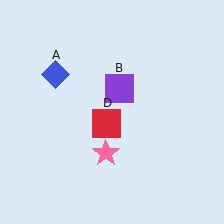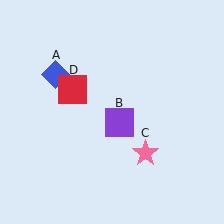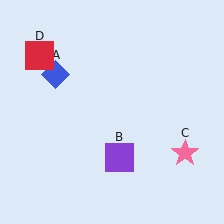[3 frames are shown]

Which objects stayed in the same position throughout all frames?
Blue diamond (object A) remained stationary.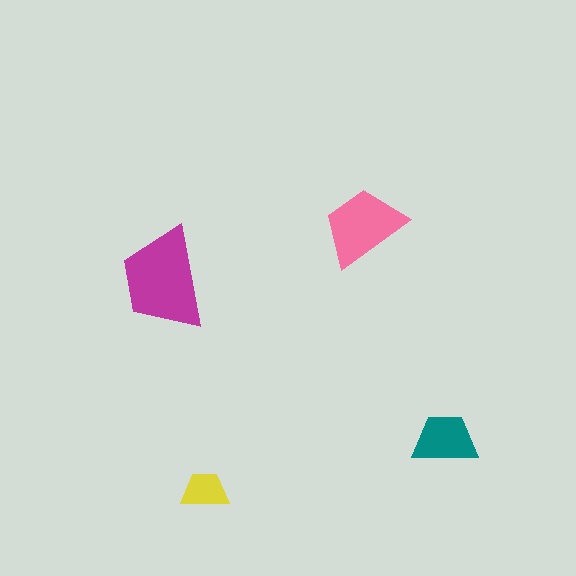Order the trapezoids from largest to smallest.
the magenta one, the pink one, the teal one, the yellow one.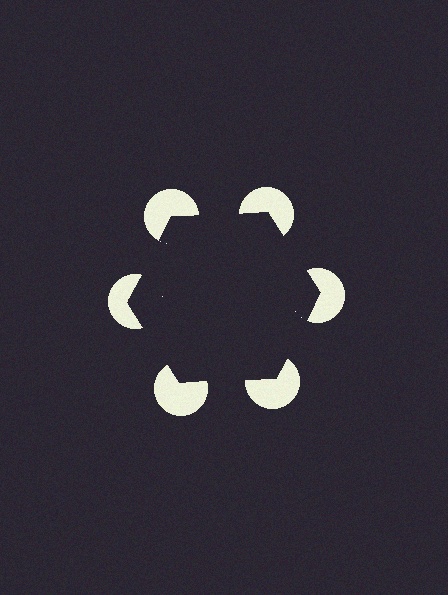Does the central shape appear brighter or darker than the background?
It typically appears slightly darker than the background, even though no actual brightness change is drawn.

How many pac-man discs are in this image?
There are 6 — one at each vertex of the illusory hexagon.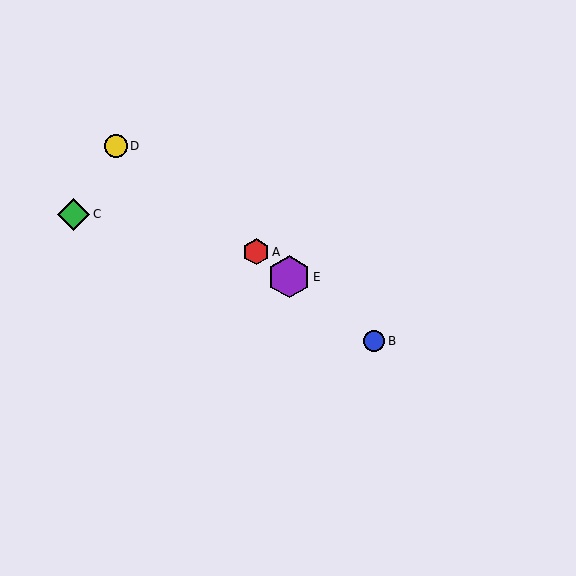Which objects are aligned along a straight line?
Objects A, B, D, E are aligned along a straight line.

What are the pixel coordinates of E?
Object E is at (289, 277).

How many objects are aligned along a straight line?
4 objects (A, B, D, E) are aligned along a straight line.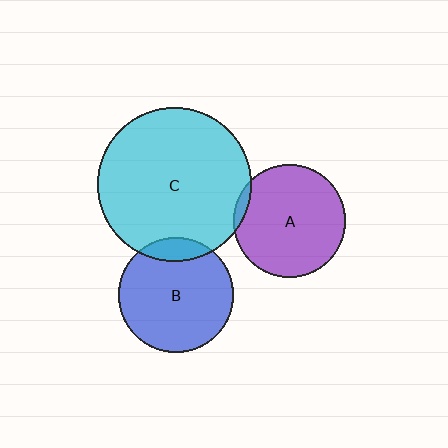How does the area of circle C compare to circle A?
Approximately 1.9 times.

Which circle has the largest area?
Circle C (cyan).